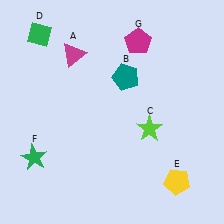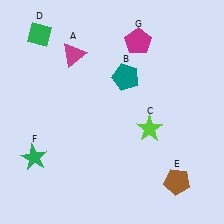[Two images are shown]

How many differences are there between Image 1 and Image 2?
There is 1 difference between the two images.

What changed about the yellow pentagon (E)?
In Image 1, E is yellow. In Image 2, it changed to brown.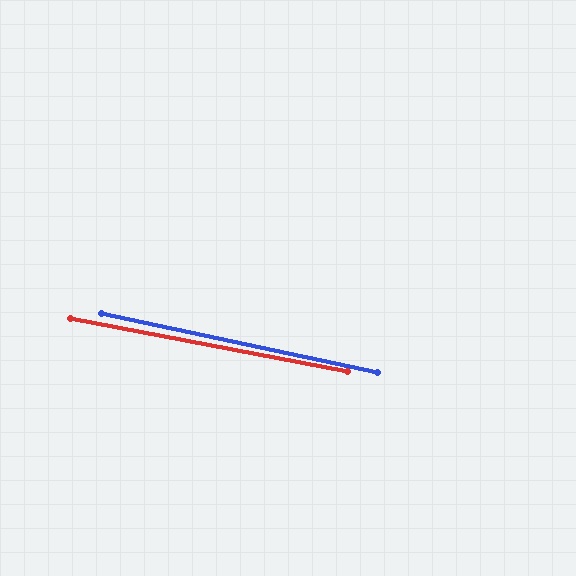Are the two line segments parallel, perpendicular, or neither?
Parallel — their directions differ by only 1.2°.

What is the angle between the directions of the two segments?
Approximately 1 degree.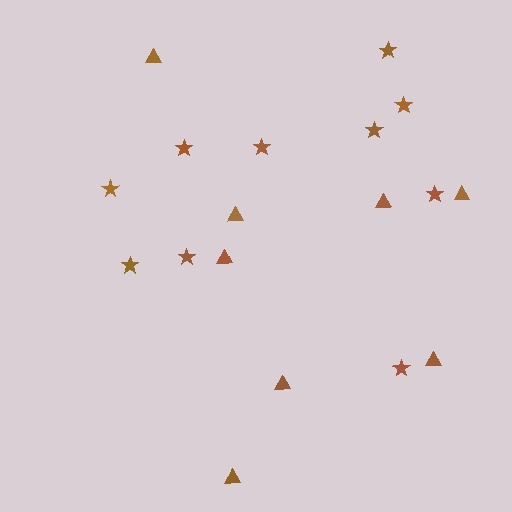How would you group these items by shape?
There are 2 groups: one group of stars (10) and one group of triangles (8).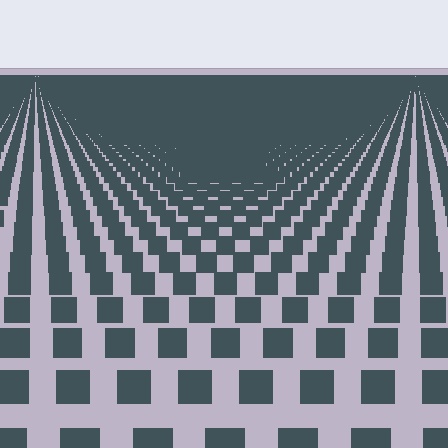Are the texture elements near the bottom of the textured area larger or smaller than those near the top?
Larger. Near the bottom, elements are closer to the viewer and appear at a bigger on-screen size.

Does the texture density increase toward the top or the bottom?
Density increases toward the top.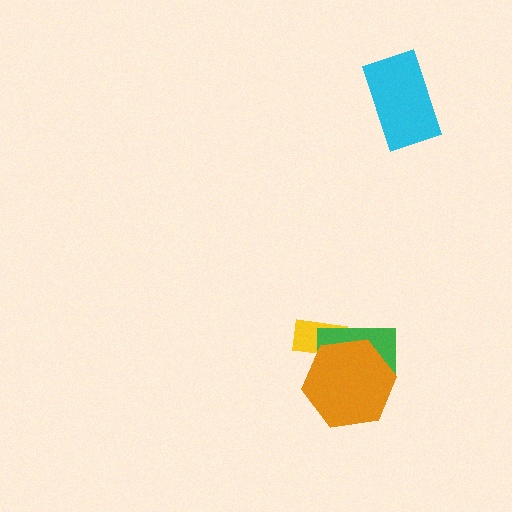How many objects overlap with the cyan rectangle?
0 objects overlap with the cyan rectangle.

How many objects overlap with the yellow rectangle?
2 objects overlap with the yellow rectangle.